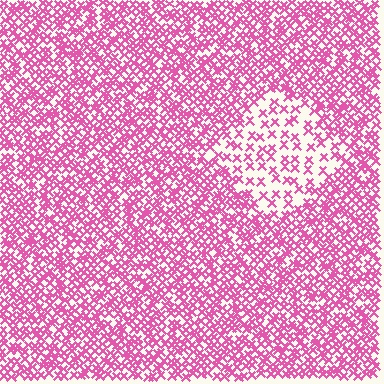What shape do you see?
I see a diamond.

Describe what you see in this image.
The image contains small pink elements arranged at two different densities. A diamond-shaped region is visible where the elements are less densely packed than the surrounding area.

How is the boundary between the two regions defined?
The boundary is defined by a change in element density (approximately 2.4x ratio). All elements are the same color, size, and shape.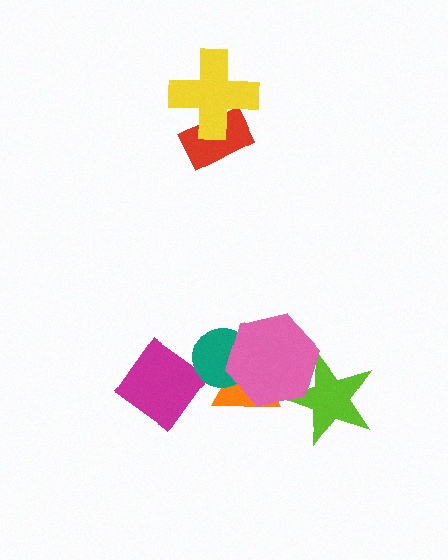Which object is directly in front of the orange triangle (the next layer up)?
The teal circle is directly in front of the orange triangle.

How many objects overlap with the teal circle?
3 objects overlap with the teal circle.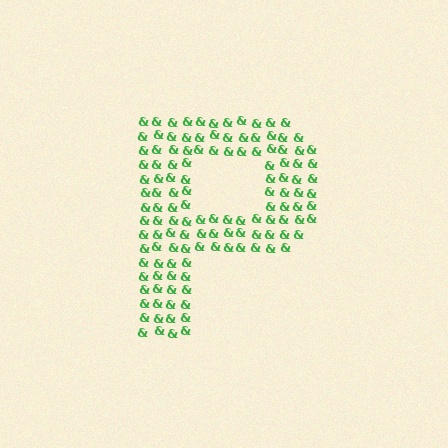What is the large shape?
The large shape is the letter P.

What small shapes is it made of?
It is made of small ampersands.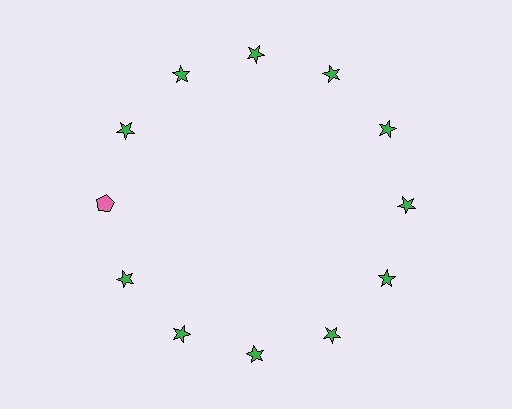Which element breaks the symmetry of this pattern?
The pink pentagon at roughly the 9 o'clock position breaks the symmetry. All other shapes are green stars.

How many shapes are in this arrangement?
There are 12 shapes arranged in a ring pattern.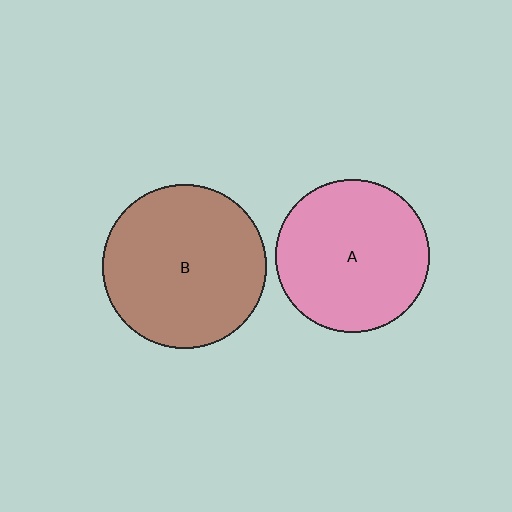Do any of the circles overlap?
No, none of the circles overlap.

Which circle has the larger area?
Circle B (brown).